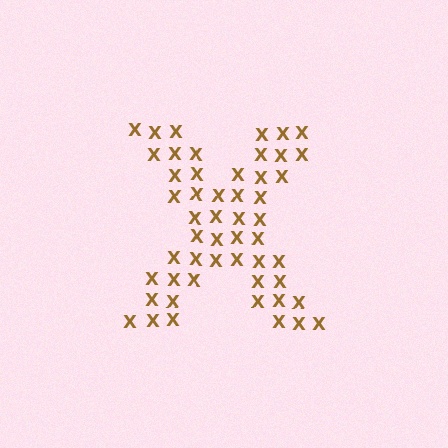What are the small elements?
The small elements are letter X's.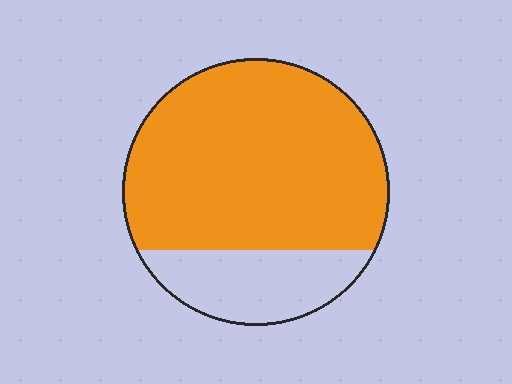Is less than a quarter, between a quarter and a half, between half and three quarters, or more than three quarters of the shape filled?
More than three quarters.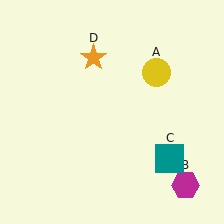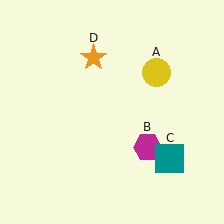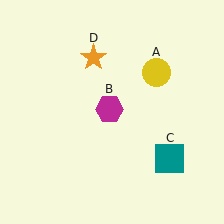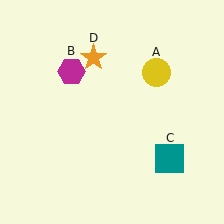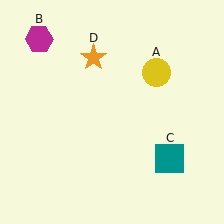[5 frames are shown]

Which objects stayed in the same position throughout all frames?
Yellow circle (object A) and teal square (object C) and orange star (object D) remained stationary.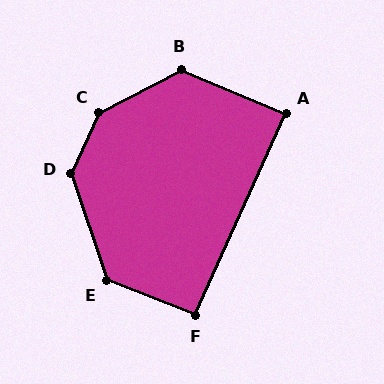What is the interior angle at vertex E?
Approximately 130 degrees (obtuse).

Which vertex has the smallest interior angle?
A, at approximately 88 degrees.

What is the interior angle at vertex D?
Approximately 137 degrees (obtuse).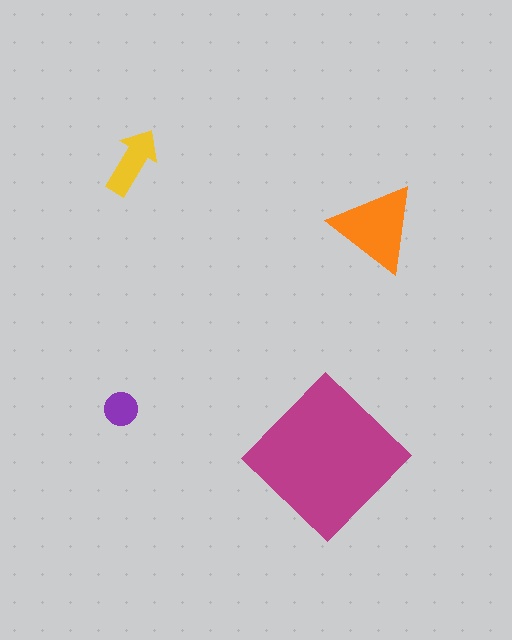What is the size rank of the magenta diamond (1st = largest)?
1st.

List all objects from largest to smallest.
The magenta diamond, the orange triangle, the yellow arrow, the purple circle.